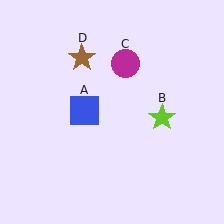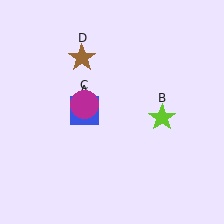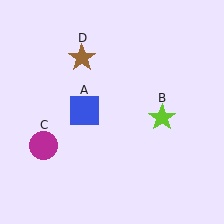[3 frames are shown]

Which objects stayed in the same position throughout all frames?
Blue square (object A) and lime star (object B) and brown star (object D) remained stationary.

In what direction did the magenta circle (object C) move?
The magenta circle (object C) moved down and to the left.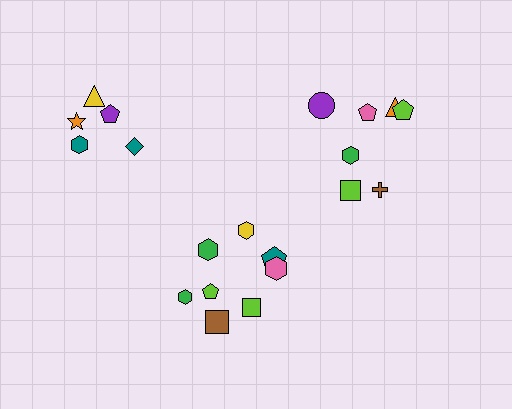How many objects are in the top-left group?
There are 5 objects.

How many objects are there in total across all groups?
There are 20 objects.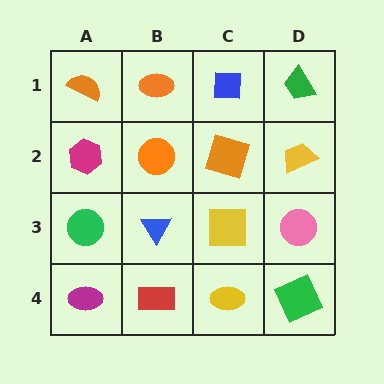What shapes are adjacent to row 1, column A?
A magenta hexagon (row 2, column A), an orange ellipse (row 1, column B).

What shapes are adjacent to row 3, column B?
An orange circle (row 2, column B), a red rectangle (row 4, column B), a green circle (row 3, column A), a yellow square (row 3, column C).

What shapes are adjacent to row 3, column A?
A magenta hexagon (row 2, column A), a magenta ellipse (row 4, column A), a blue triangle (row 3, column B).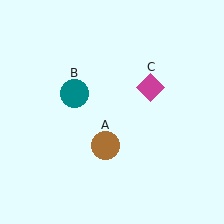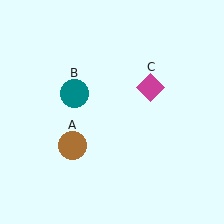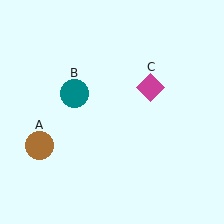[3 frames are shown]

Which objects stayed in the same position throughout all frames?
Teal circle (object B) and magenta diamond (object C) remained stationary.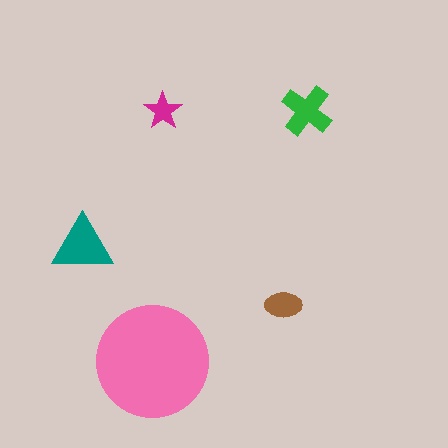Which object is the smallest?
The magenta star.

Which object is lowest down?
The pink circle is bottommost.